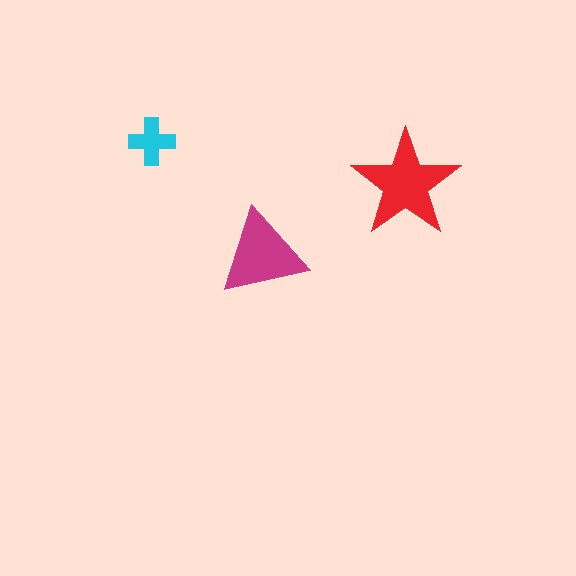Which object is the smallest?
The cyan cross.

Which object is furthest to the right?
The red star is rightmost.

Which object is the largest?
The red star.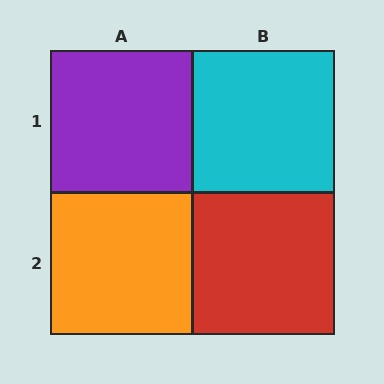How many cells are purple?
1 cell is purple.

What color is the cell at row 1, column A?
Purple.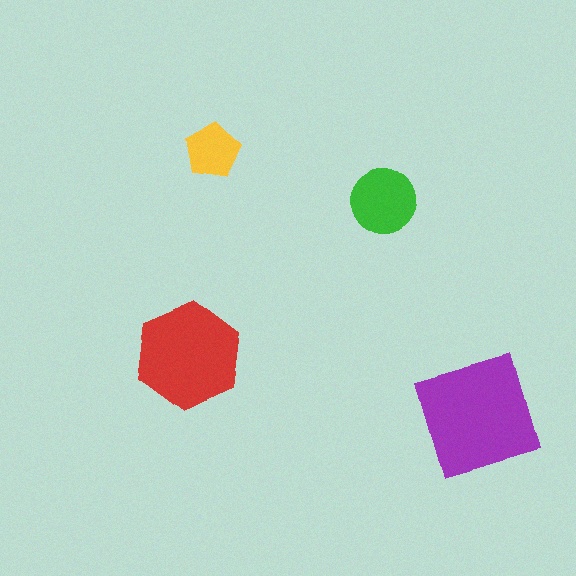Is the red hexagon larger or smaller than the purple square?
Smaller.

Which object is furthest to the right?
The purple square is rightmost.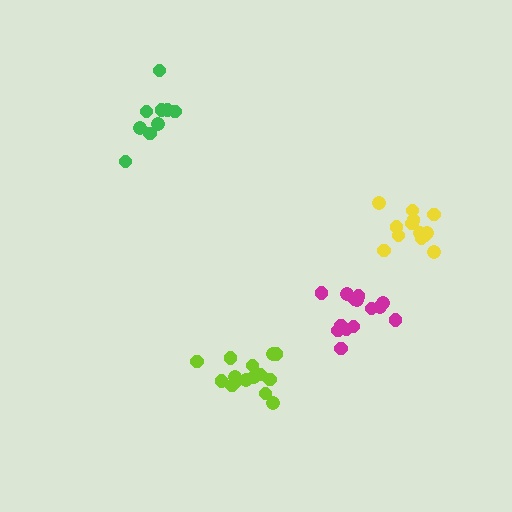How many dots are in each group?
Group 1: 14 dots, Group 2: 9 dots, Group 3: 15 dots, Group 4: 13 dots (51 total).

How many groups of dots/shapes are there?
There are 4 groups.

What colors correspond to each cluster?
The clusters are colored: magenta, green, lime, yellow.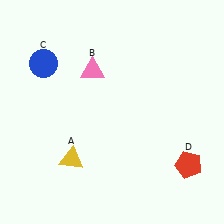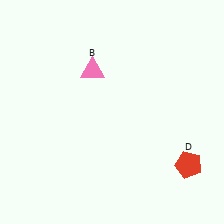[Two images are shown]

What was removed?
The yellow triangle (A), the blue circle (C) were removed in Image 2.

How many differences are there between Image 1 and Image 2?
There are 2 differences between the two images.